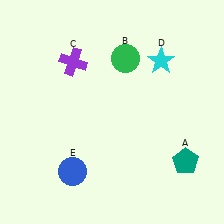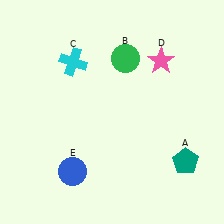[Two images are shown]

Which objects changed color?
C changed from purple to cyan. D changed from cyan to pink.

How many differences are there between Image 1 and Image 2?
There are 2 differences between the two images.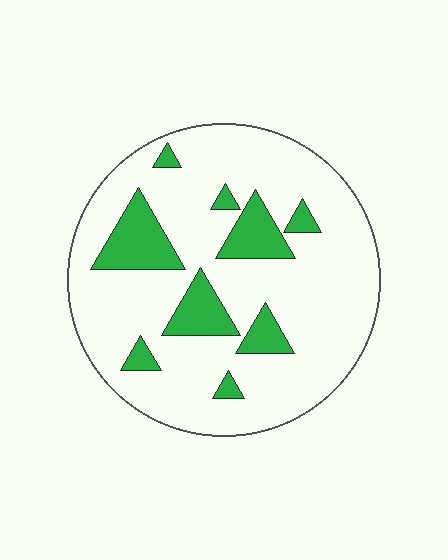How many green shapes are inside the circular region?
9.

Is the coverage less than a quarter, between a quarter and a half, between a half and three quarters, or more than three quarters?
Less than a quarter.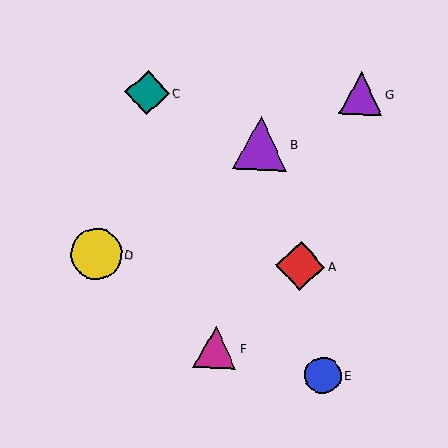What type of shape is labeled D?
Shape D is a yellow circle.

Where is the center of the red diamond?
The center of the red diamond is at (300, 266).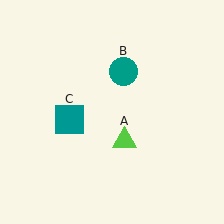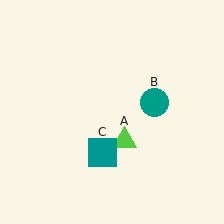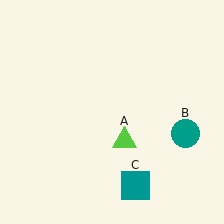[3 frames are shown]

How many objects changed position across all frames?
2 objects changed position: teal circle (object B), teal square (object C).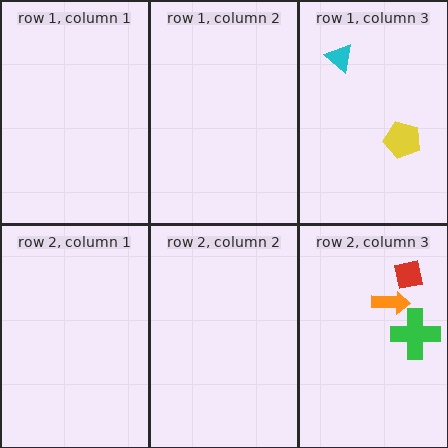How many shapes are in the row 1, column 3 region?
2.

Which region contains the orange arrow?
The row 2, column 3 region.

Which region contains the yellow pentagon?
The row 1, column 3 region.